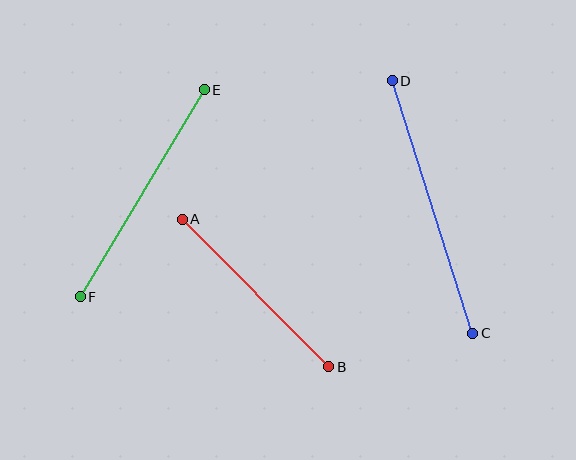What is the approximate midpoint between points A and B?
The midpoint is at approximately (256, 293) pixels.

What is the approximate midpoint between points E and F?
The midpoint is at approximately (142, 193) pixels.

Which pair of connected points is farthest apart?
Points C and D are farthest apart.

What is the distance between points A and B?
The distance is approximately 208 pixels.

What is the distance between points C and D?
The distance is approximately 265 pixels.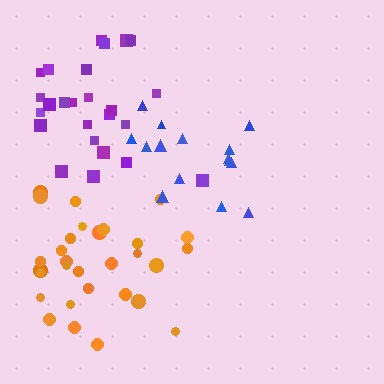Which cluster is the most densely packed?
Orange.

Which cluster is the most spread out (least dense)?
Blue.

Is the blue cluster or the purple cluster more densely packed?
Purple.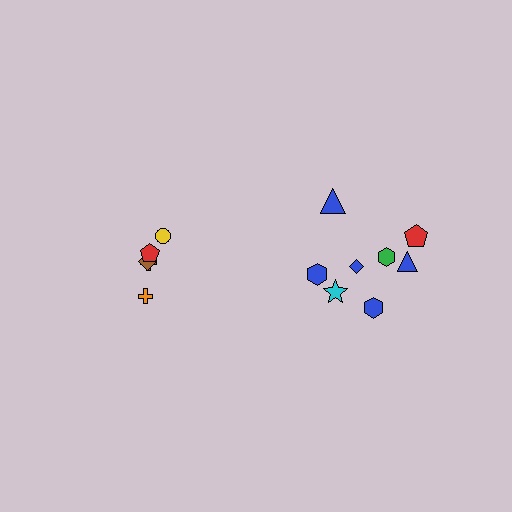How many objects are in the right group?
There are 8 objects.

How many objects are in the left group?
There are 5 objects.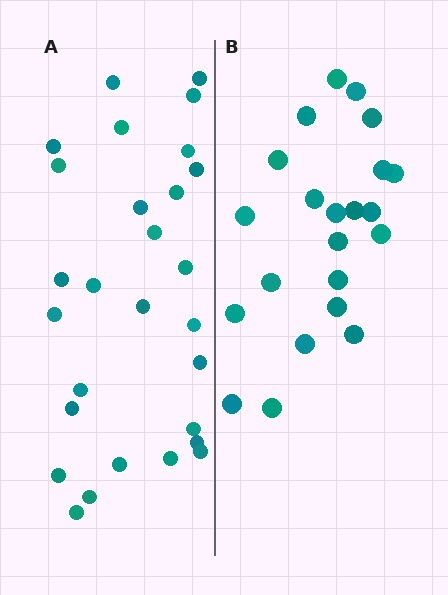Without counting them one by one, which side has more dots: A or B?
Region A (the left region) has more dots.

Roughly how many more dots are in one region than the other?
Region A has about 6 more dots than region B.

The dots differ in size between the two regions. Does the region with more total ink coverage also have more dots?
No. Region B has more total ink coverage because its dots are larger, but region A actually contains more individual dots. Total area can be misleading — the number of items is what matters here.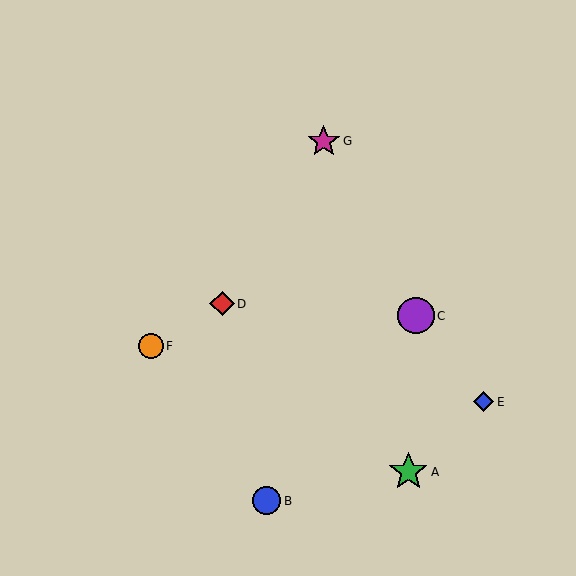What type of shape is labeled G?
Shape G is a magenta star.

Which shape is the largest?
The green star (labeled A) is the largest.